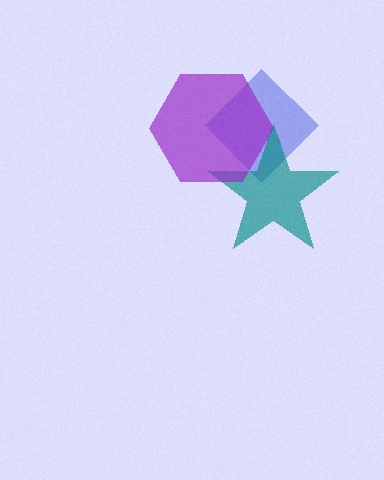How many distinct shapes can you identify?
There are 3 distinct shapes: a blue diamond, a teal star, a purple hexagon.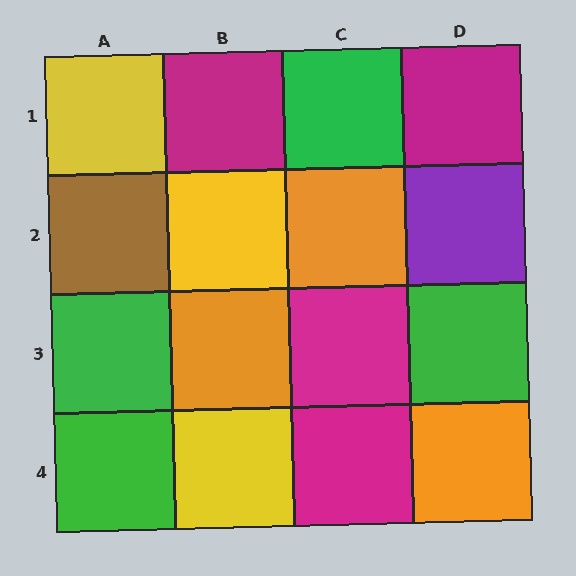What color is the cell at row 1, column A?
Yellow.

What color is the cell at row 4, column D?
Orange.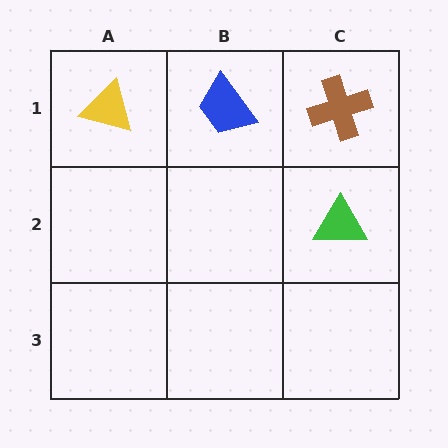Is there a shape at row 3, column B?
No, that cell is empty.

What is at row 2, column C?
A green triangle.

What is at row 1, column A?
A yellow triangle.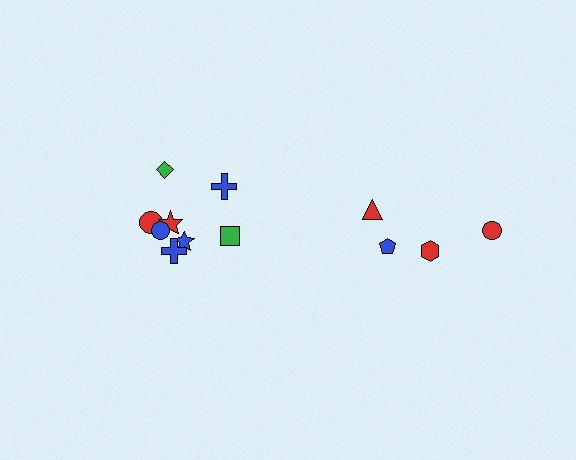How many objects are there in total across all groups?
There are 12 objects.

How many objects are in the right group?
There are 4 objects.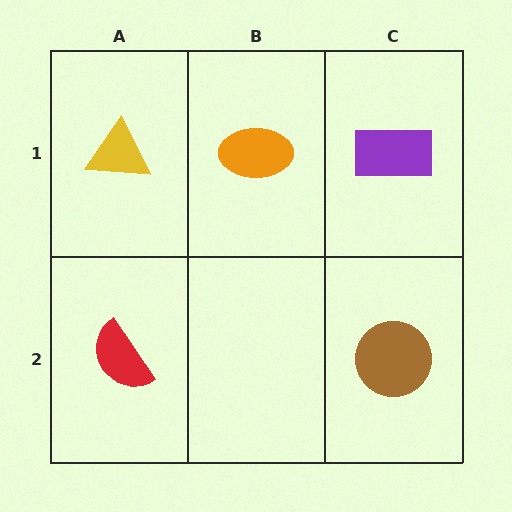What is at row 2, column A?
A red semicircle.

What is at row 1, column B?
An orange ellipse.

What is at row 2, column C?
A brown circle.